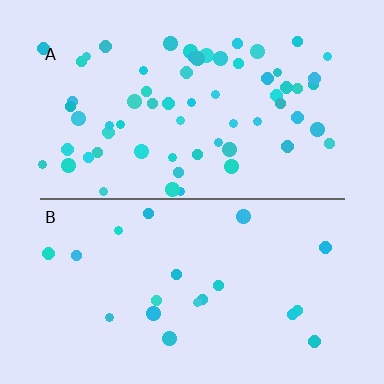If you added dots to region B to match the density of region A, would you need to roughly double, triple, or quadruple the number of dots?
Approximately triple.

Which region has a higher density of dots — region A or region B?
A (the top).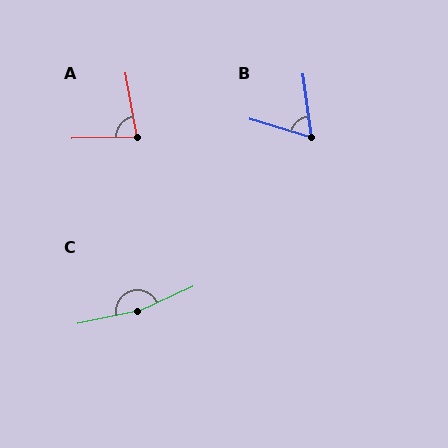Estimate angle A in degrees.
Approximately 81 degrees.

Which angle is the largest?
C, at approximately 167 degrees.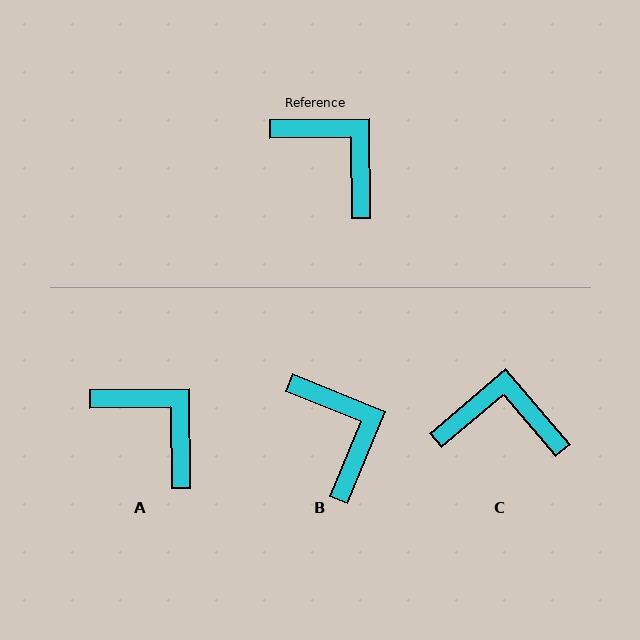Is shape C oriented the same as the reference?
No, it is off by about 40 degrees.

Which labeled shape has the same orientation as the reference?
A.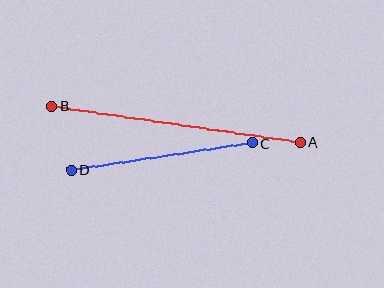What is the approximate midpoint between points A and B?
The midpoint is at approximately (176, 124) pixels.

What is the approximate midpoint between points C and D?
The midpoint is at approximately (162, 156) pixels.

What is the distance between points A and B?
The distance is approximately 251 pixels.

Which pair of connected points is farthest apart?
Points A and B are farthest apart.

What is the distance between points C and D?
The distance is approximately 183 pixels.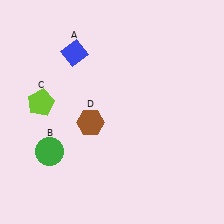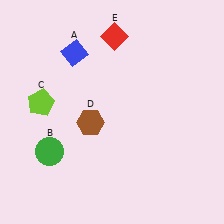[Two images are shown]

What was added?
A red diamond (E) was added in Image 2.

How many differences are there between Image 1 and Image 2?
There is 1 difference between the two images.